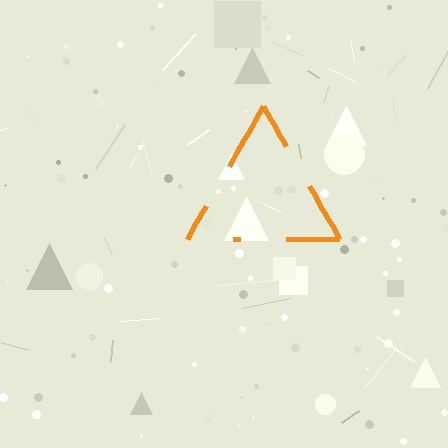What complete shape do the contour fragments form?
The contour fragments form a triangle.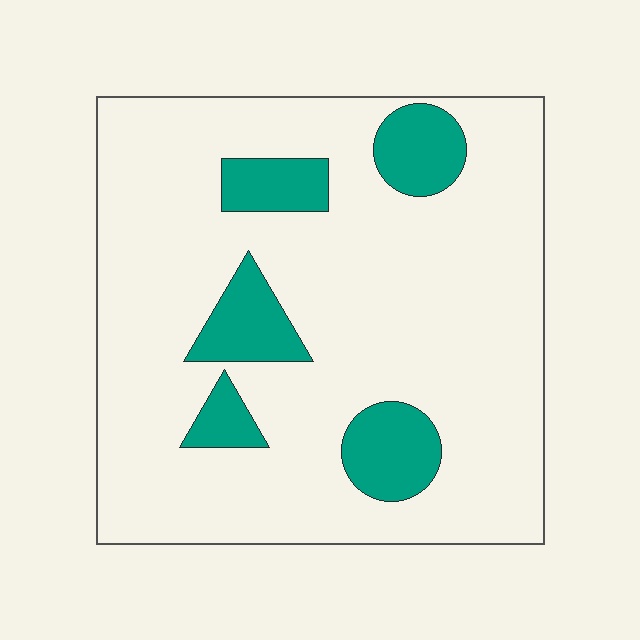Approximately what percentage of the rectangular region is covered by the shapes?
Approximately 15%.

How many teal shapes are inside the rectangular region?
5.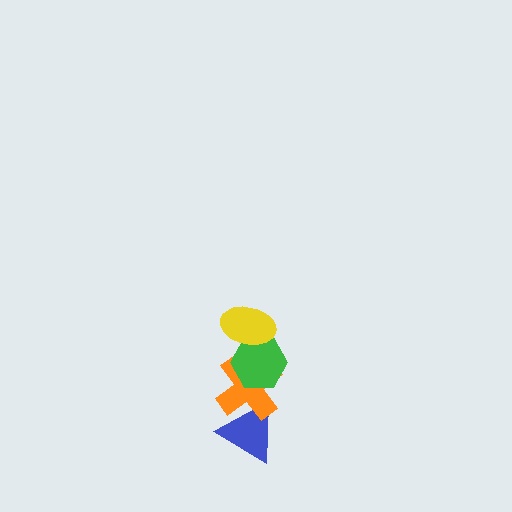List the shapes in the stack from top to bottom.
From top to bottom: the yellow ellipse, the green hexagon, the orange cross, the blue triangle.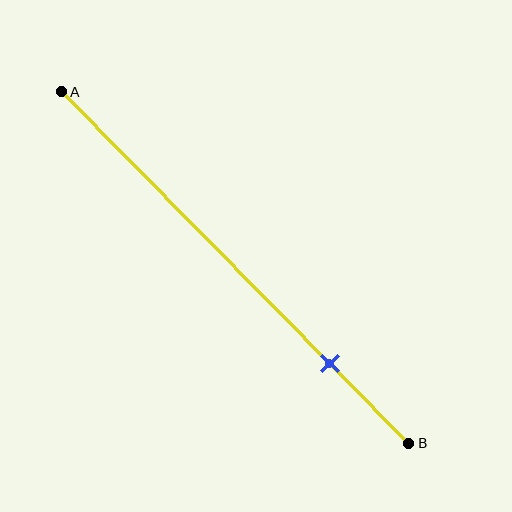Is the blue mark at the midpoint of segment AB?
No, the mark is at about 75% from A, not at the 50% midpoint.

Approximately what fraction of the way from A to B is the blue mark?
The blue mark is approximately 75% of the way from A to B.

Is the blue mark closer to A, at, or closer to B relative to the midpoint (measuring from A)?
The blue mark is closer to point B than the midpoint of segment AB.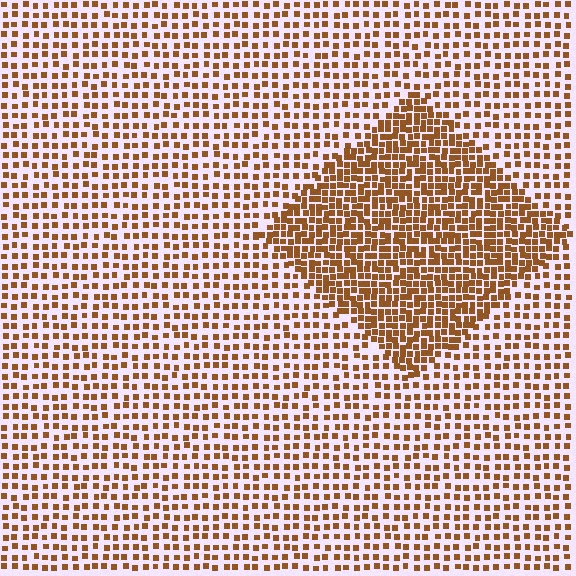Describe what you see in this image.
The image contains small brown elements arranged at two different densities. A diamond-shaped region is visible where the elements are more densely packed than the surrounding area.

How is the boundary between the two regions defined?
The boundary is defined by a change in element density (approximately 2.1x ratio). All elements are the same color, size, and shape.